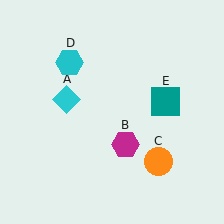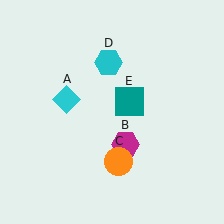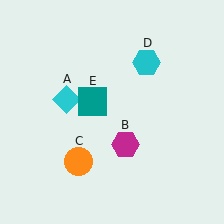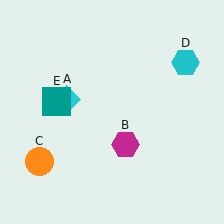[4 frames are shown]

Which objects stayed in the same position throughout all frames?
Cyan diamond (object A) and magenta hexagon (object B) remained stationary.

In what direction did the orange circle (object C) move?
The orange circle (object C) moved left.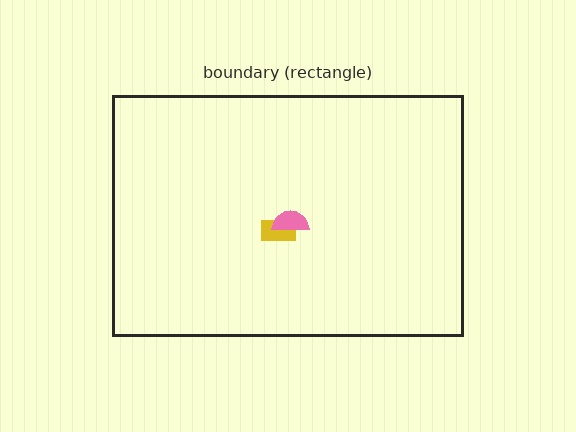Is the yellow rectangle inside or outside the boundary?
Inside.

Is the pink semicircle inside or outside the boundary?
Inside.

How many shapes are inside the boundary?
2 inside, 0 outside.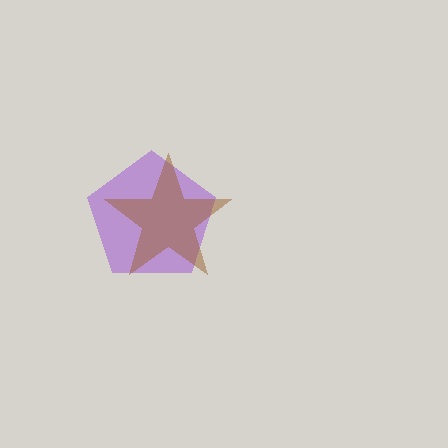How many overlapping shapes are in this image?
There are 2 overlapping shapes in the image.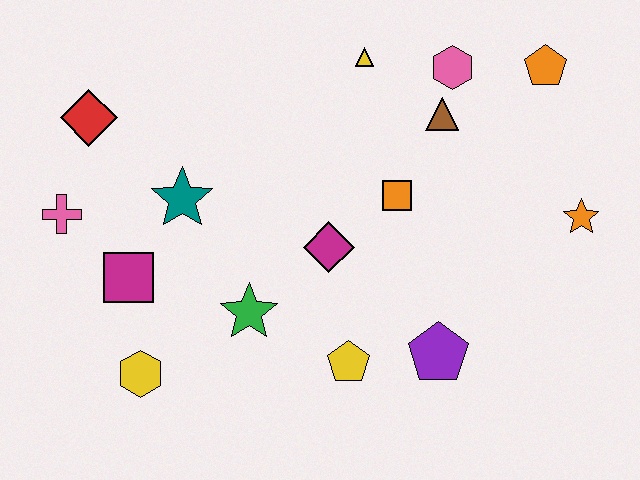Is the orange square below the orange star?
No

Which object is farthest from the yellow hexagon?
The orange pentagon is farthest from the yellow hexagon.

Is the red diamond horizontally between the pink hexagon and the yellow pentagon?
No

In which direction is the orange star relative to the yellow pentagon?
The orange star is to the right of the yellow pentagon.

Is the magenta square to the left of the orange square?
Yes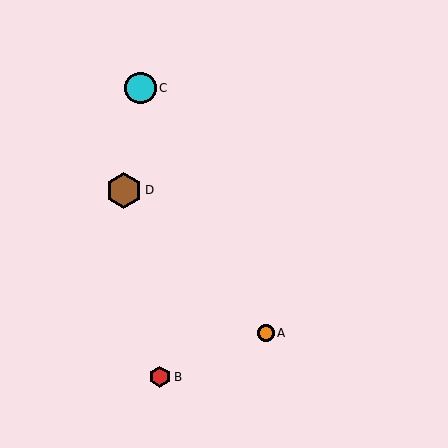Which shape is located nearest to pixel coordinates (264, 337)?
The orange circle (labeled A) at (266, 333) is nearest to that location.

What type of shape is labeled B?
Shape B is a red hexagon.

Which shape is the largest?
The brown hexagon (labeled D) is the largest.